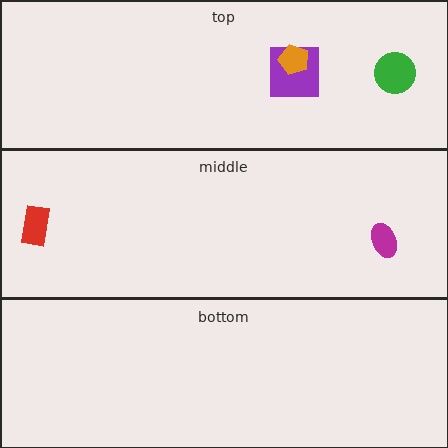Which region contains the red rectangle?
The middle region.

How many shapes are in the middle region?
2.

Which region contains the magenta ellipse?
The middle region.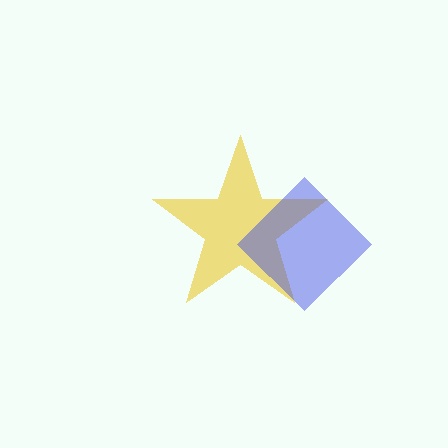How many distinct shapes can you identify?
There are 2 distinct shapes: a yellow star, a blue diamond.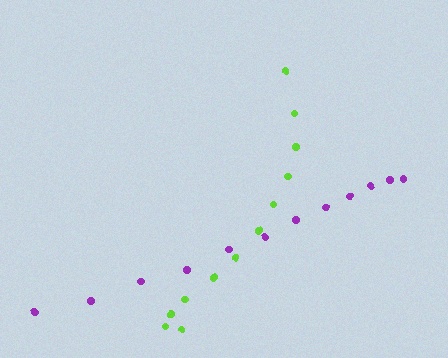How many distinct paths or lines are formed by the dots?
There are 2 distinct paths.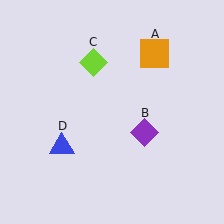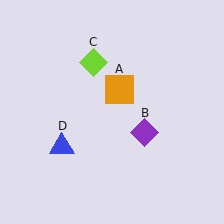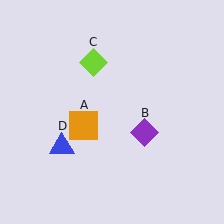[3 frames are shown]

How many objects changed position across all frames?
1 object changed position: orange square (object A).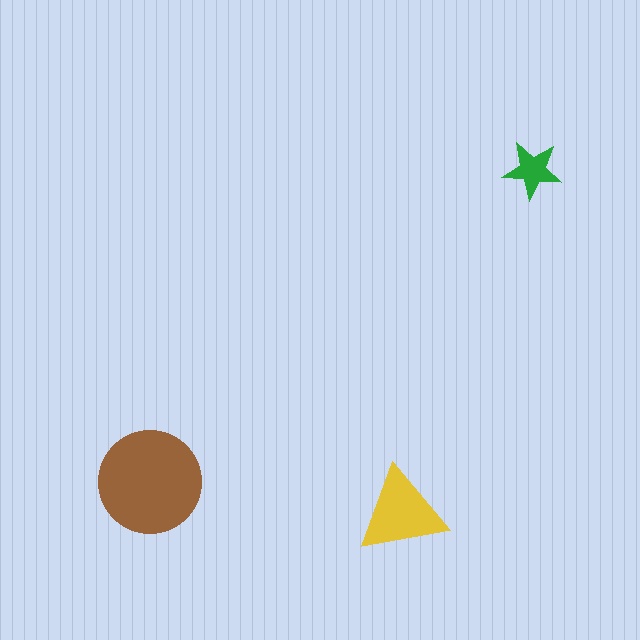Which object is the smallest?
The green star.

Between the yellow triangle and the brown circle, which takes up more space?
The brown circle.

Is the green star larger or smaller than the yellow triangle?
Smaller.